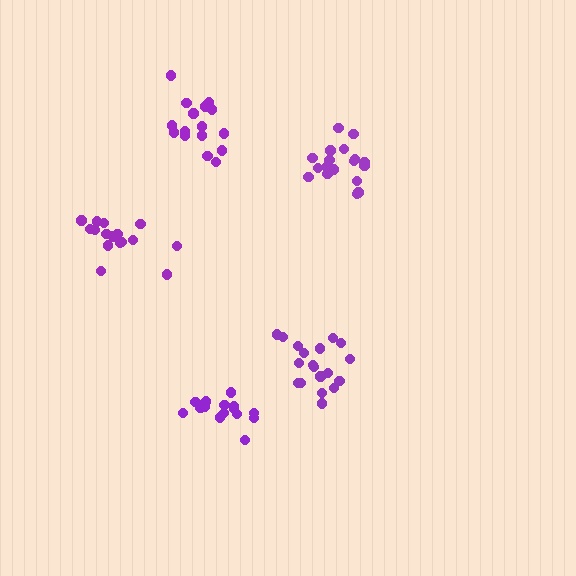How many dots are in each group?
Group 1: 18 dots, Group 2: 15 dots, Group 3: 16 dots, Group 4: 19 dots, Group 5: 16 dots (84 total).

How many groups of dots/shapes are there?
There are 5 groups.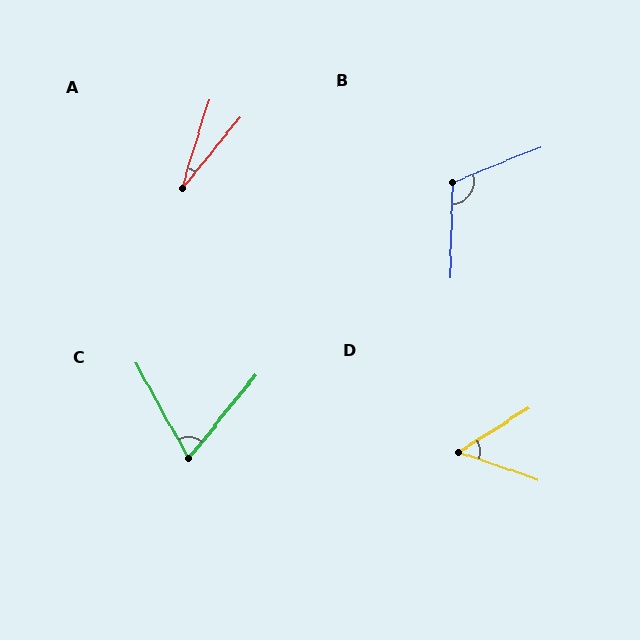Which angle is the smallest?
A, at approximately 22 degrees.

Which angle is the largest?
B, at approximately 113 degrees.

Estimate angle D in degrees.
Approximately 51 degrees.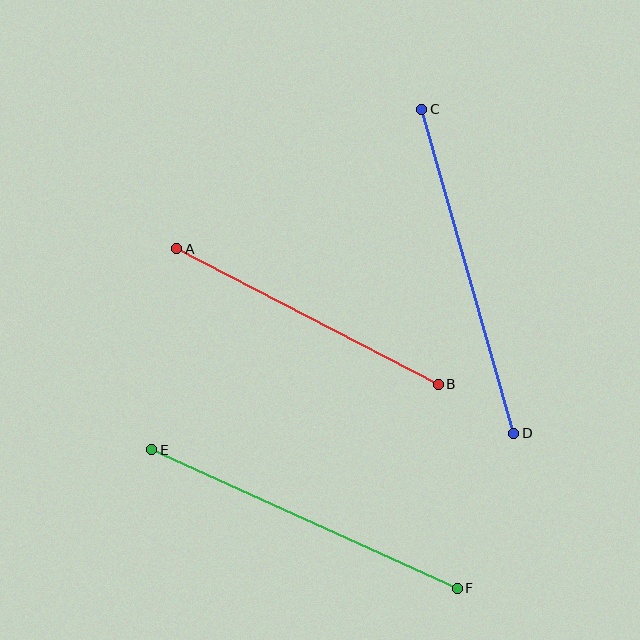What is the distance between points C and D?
The distance is approximately 337 pixels.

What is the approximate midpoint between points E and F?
The midpoint is at approximately (305, 519) pixels.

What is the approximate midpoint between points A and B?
The midpoint is at approximately (307, 316) pixels.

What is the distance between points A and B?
The distance is approximately 295 pixels.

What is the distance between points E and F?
The distance is approximately 335 pixels.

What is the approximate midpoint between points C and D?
The midpoint is at approximately (468, 271) pixels.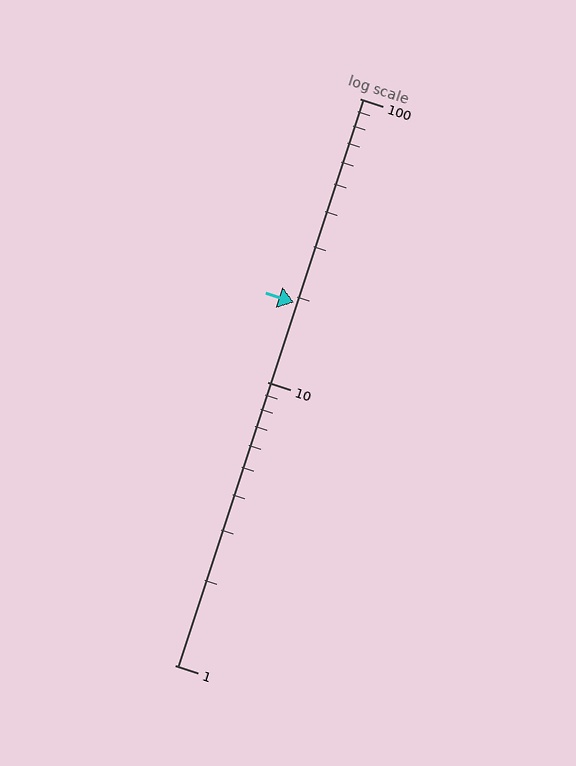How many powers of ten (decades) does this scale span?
The scale spans 2 decades, from 1 to 100.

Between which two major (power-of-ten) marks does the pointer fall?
The pointer is between 10 and 100.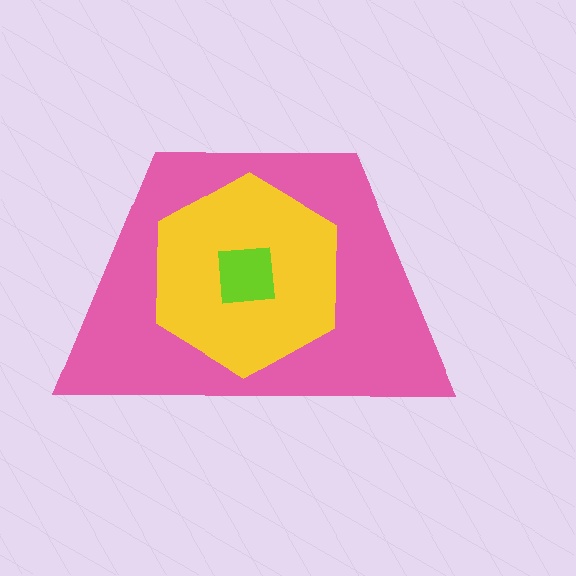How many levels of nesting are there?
3.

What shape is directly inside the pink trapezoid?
The yellow hexagon.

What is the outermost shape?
The pink trapezoid.